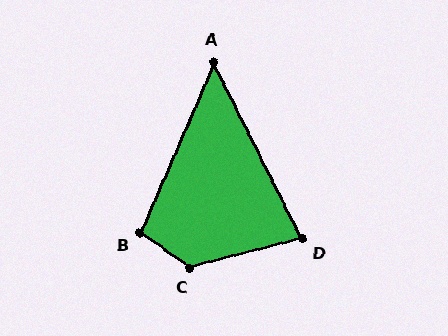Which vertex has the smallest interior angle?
A, at approximately 50 degrees.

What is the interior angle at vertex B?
Approximately 102 degrees (obtuse).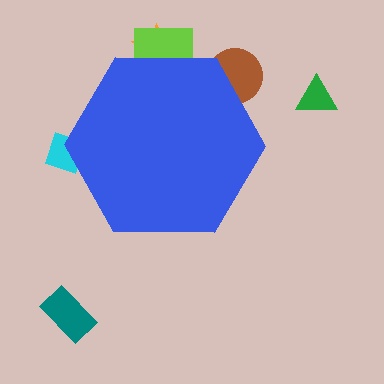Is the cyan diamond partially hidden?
Yes, the cyan diamond is partially hidden behind the blue hexagon.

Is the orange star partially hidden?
Yes, the orange star is partially hidden behind the blue hexagon.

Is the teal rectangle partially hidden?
No, the teal rectangle is fully visible.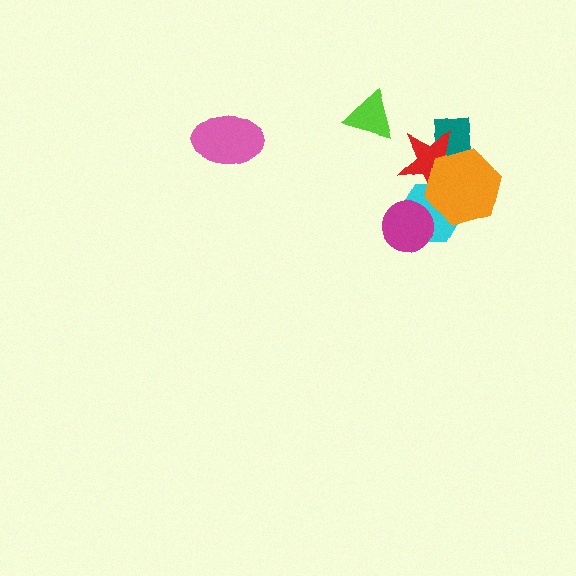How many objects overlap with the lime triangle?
0 objects overlap with the lime triangle.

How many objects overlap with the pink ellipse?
0 objects overlap with the pink ellipse.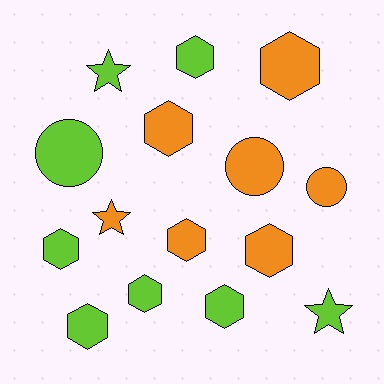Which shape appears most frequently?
Hexagon, with 9 objects.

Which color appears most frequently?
Lime, with 8 objects.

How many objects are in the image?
There are 15 objects.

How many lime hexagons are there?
There are 5 lime hexagons.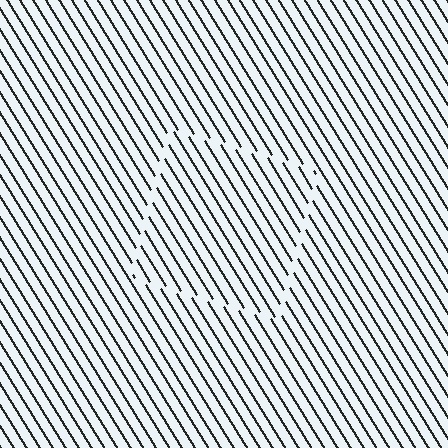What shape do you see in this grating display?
An illusory square. The interior of the shape contains the same grating, shifted by half a period — the contour is defined by the phase discontinuity where line-ends from the inner and outer gratings abut.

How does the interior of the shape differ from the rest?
The interior of the shape contains the same grating, shifted by half a period — the contour is defined by the phase discontinuity where line-ends from the inner and outer gratings abut.